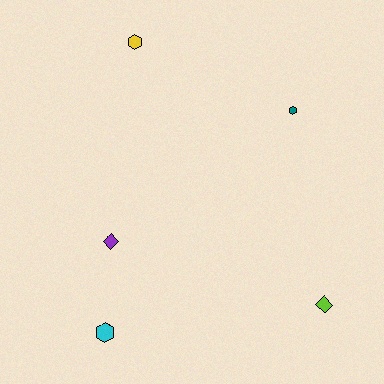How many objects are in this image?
There are 5 objects.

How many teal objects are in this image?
There is 1 teal object.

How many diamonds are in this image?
There are 2 diamonds.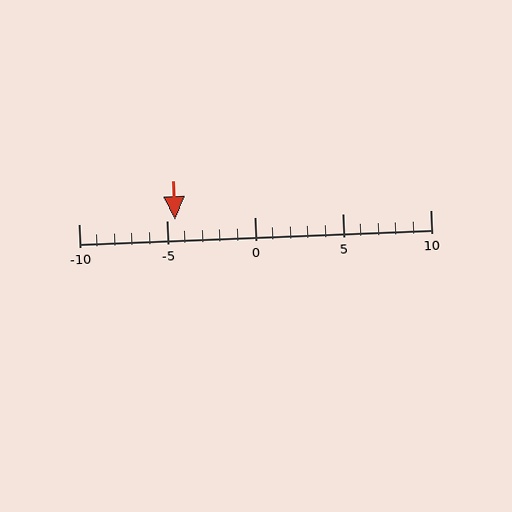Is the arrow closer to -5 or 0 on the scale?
The arrow is closer to -5.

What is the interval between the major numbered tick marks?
The major tick marks are spaced 5 units apart.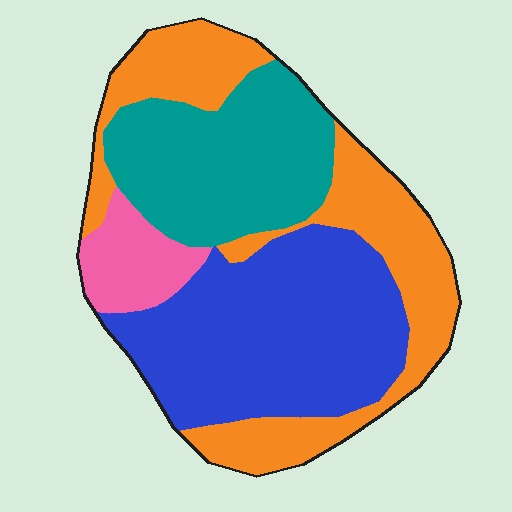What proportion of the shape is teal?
Teal covers about 25% of the shape.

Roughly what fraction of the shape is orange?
Orange covers roughly 30% of the shape.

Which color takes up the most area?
Blue, at roughly 35%.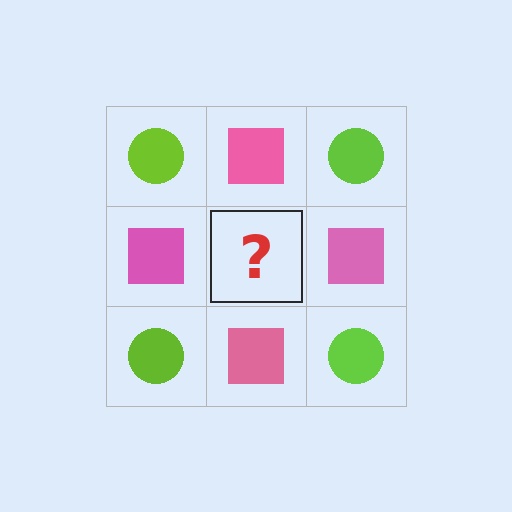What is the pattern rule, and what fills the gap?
The rule is that it alternates lime circle and pink square in a checkerboard pattern. The gap should be filled with a lime circle.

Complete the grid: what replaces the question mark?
The question mark should be replaced with a lime circle.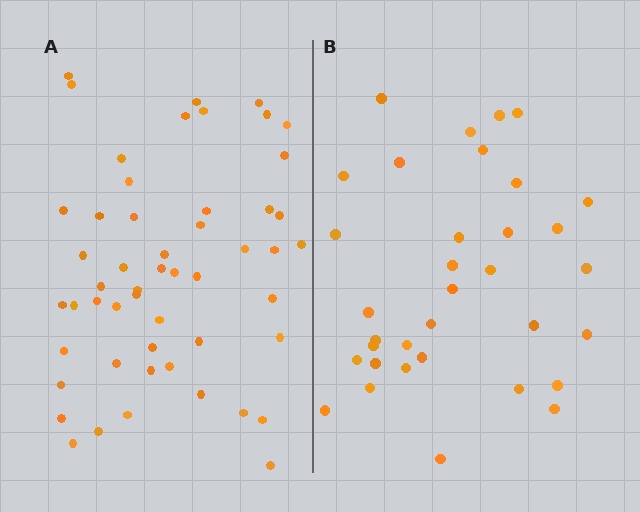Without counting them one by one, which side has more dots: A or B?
Region A (the left region) has more dots.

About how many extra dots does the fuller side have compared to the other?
Region A has approximately 20 more dots than region B.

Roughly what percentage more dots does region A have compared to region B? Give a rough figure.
About 55% more.